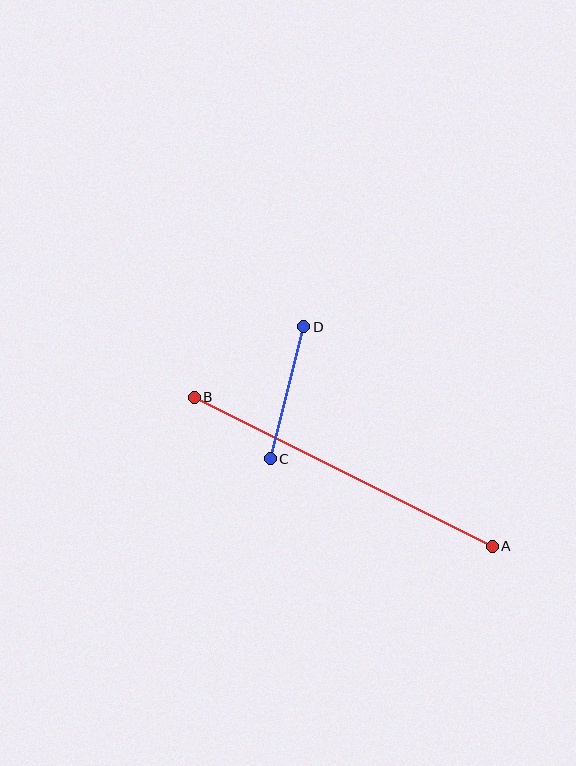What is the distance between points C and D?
The distance is approximately 136 pixels.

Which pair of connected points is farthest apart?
Points A and B are farthest apart.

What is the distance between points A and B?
The distance is approximately 333 pixels.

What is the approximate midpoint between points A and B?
The midpoint is at approximately (343, 472) pixels.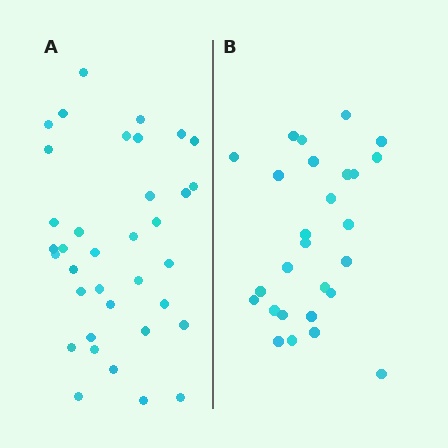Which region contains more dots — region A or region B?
Region A (the left region) has more dots.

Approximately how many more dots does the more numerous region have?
Region A has roughly 8 or so more dots than region B.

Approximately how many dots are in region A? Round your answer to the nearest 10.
About 40 dots. (The exact count is 36, which rounds to 40.)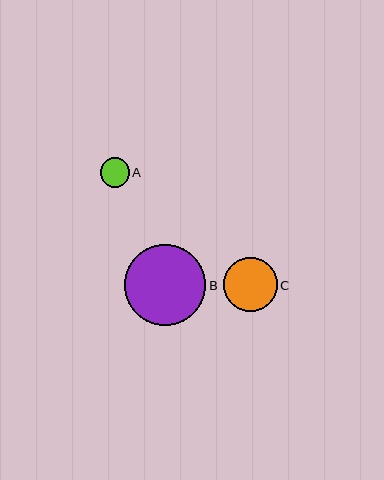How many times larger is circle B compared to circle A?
Circle B is approximately 2.8 times the size of circle A.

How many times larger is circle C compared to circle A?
Circle C is approximately 1.8 times the size of circle A.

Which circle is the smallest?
Circle A is the smallest with a size of approximately 29 pixels.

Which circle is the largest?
Circle B is the largest with a size of approximately 81 pixels.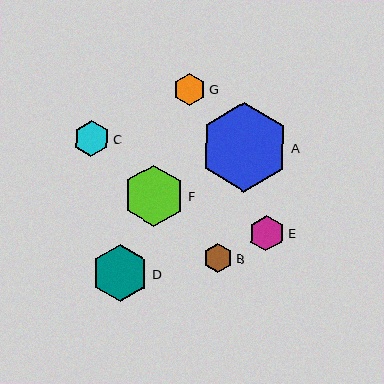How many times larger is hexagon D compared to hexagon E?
Hexagon D is approximately 1.6 times the size of hexagon E.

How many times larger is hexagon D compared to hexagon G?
Hexagon D is approximately 1.8 times the size of hexagon G.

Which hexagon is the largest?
Hexagon A is the largest with a size of approximately 89 pixels.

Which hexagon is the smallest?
Hexagon B is the smallest with a size of approximately 29 pixels.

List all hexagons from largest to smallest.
From largest to smallest: A, F, D, E, C, G, B.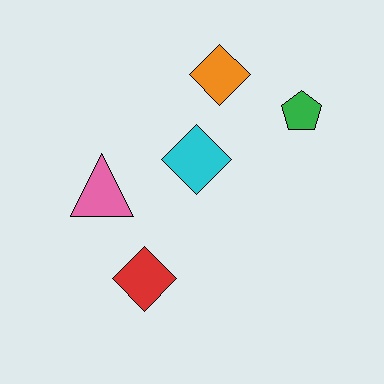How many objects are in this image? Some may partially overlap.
There are 5 objects.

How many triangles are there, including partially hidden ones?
There is 1 triangle.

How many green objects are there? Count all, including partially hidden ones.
There is 1 green object.